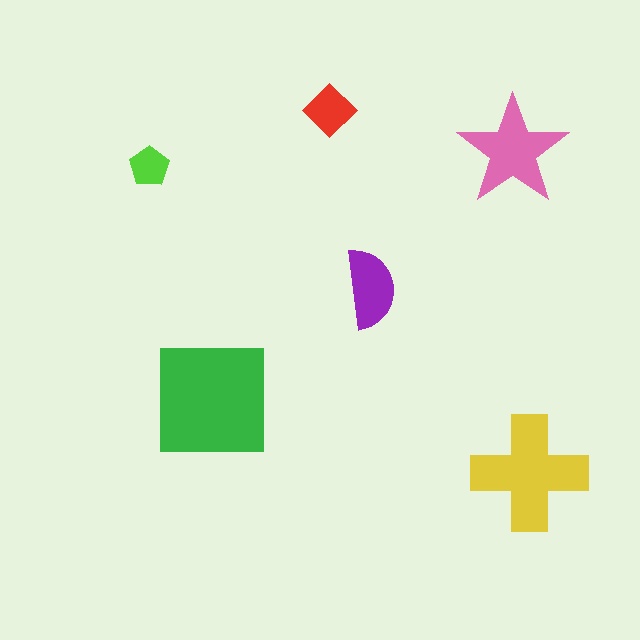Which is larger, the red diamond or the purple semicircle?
The purple semicircle.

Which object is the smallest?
The lime pentagon.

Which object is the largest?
The green square.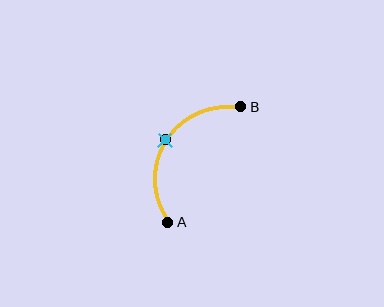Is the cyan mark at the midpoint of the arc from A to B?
Yes. The cyan mark lies on the arc at equal arc-length from both A and B — it is the arc midpoint.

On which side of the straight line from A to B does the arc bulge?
The arc bulges to the left of the straight line connecting A and B.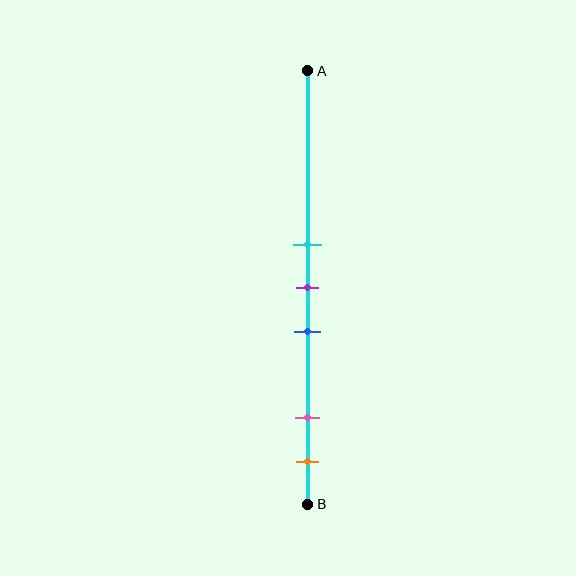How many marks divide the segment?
There are 5 marks dividing the segment.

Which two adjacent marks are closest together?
The cyan and purple marks are the closest adjacent pair.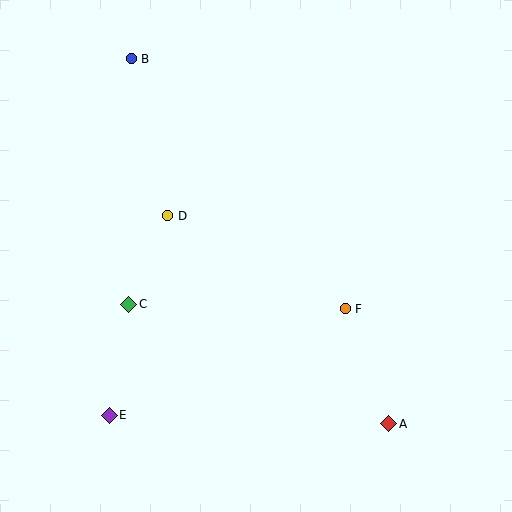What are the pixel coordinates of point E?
Point E is at (109, 415).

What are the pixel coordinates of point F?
Point F is at (345, 309).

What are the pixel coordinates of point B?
Point B is at (131, 59).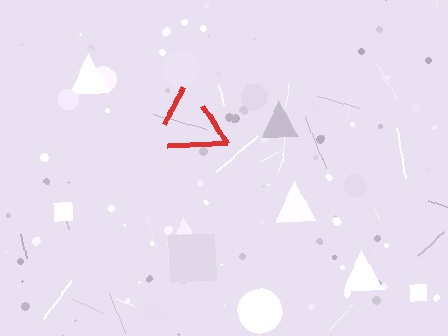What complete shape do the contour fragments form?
The contour fragments form a triangle.